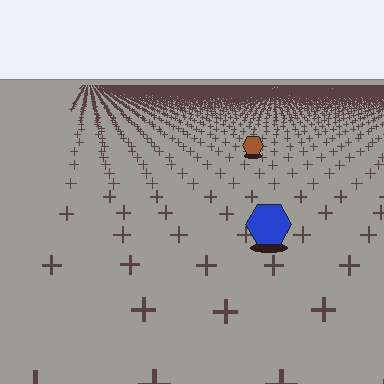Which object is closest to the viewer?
The blue hexagon is closest. The texture marks near it are larger and more spread out.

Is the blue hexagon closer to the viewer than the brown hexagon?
Yes. The blue hexagon is closer — you can tell from the texture gradient: the ground texture is coarser near it.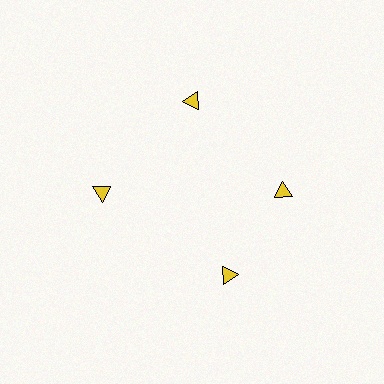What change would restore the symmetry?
The symmetry would be restored by rotating it back into even spacing with its neighbors so that all 4 triangles sit at equal angles and equal distance from the center.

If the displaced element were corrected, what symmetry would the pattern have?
It would have 4-fold rotational symmetry — the pattern would map onto itself every 90 degrees.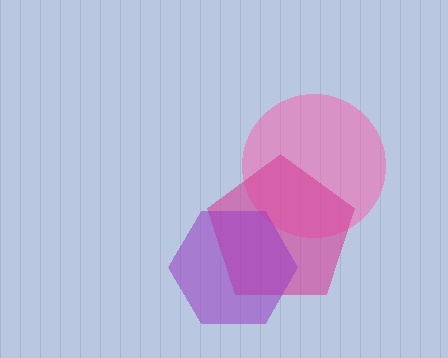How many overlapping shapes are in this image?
There are 3 overlapping shapes in the image.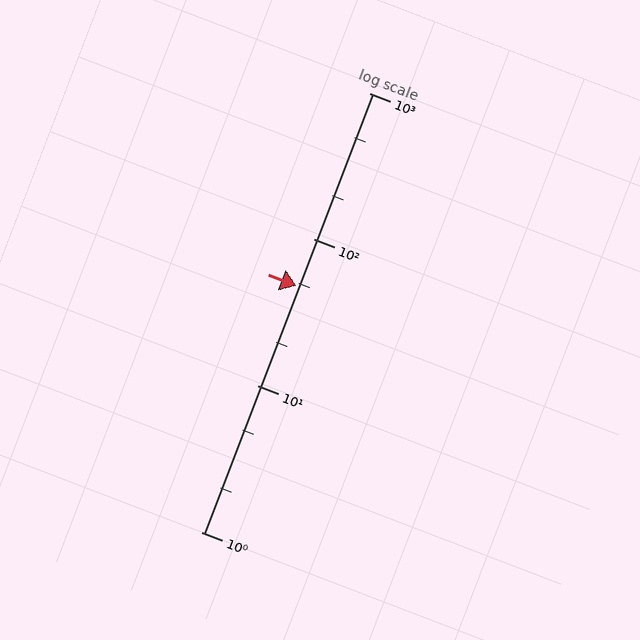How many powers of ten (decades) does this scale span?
The scale spans 3 decades, from 1 to 1000.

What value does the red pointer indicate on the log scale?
The pointer indicates approximately 48.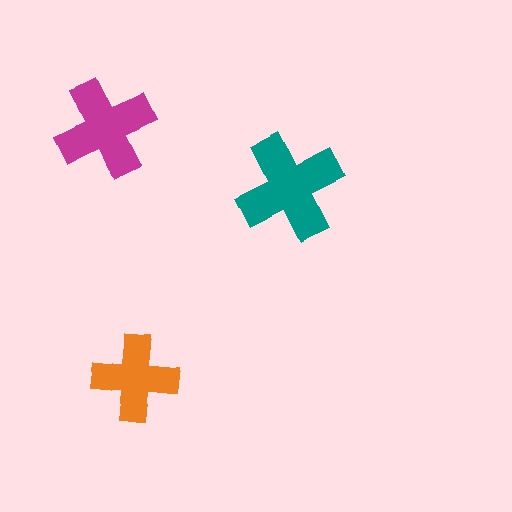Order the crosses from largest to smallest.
the teal one, the magenta one, the orange one.